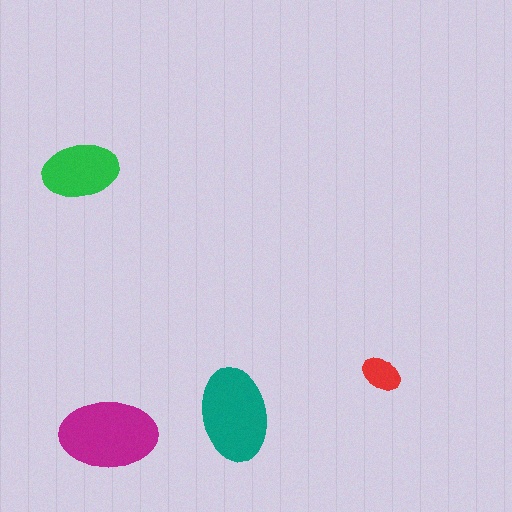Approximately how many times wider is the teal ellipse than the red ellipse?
About 2.5 times wider.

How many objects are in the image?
There are 4 objects in the image.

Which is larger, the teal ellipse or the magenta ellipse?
The magenta one.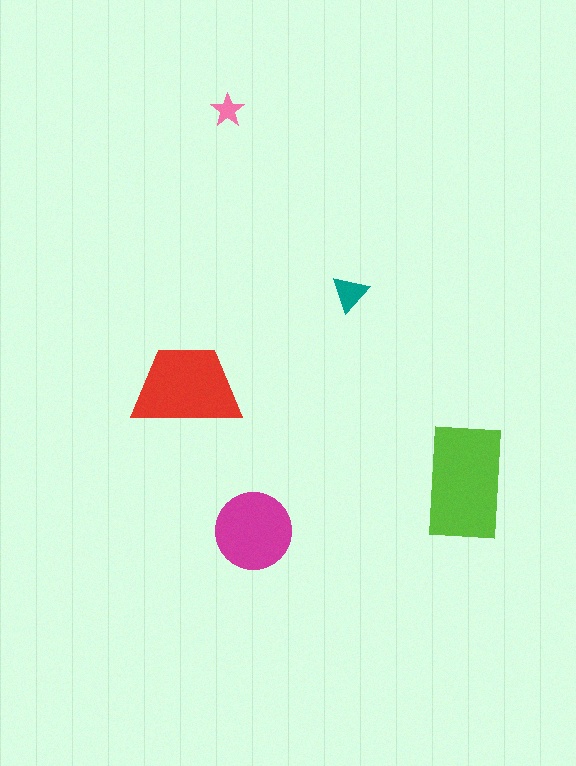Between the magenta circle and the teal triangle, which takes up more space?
The magenta circle.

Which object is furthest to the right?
The lime rectangle is rightmost.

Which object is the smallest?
The pink star.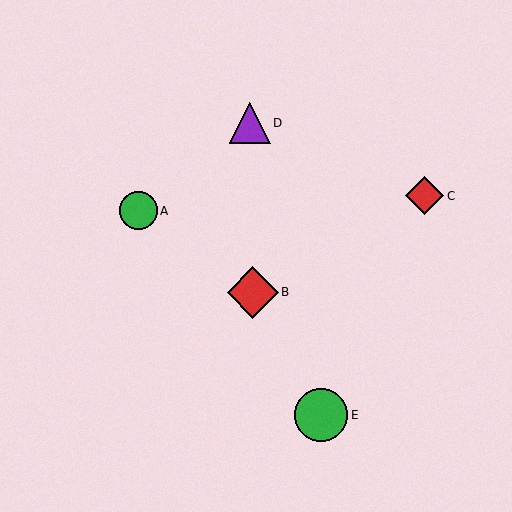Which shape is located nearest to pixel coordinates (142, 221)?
The green circle (labeled A) at (138, 211) is nearest to that location.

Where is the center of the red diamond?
The center of the red diamond is at (425, 196).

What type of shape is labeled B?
Shape B is a red diamond.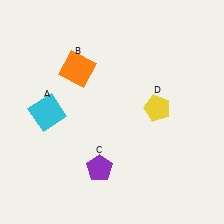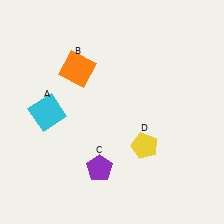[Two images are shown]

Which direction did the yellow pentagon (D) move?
The yellow pentagon (D) moved down.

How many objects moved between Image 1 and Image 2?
1 object moved between the two images.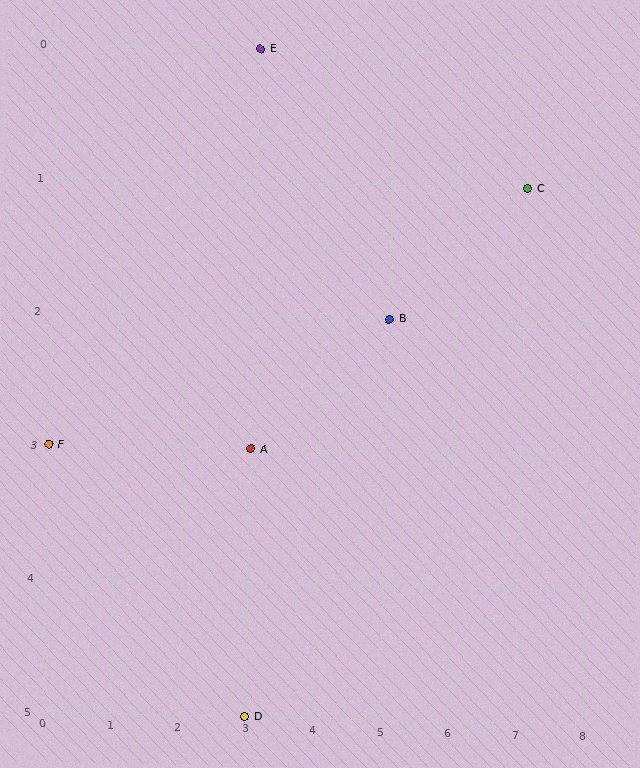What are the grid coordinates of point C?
Point C is at grid coordinates (7, 1).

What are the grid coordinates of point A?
Point A is at grid coordinates (3, 3).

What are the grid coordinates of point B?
Point B is at grid coordinates (5, 2).